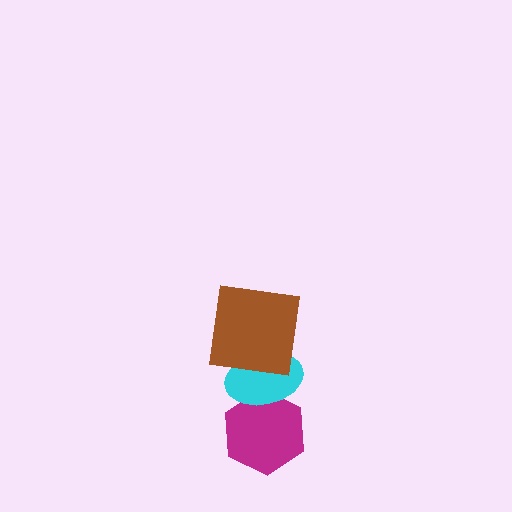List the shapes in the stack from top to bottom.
From top to bottom: the brown square, the cyan ellipse, the magenta hexagon.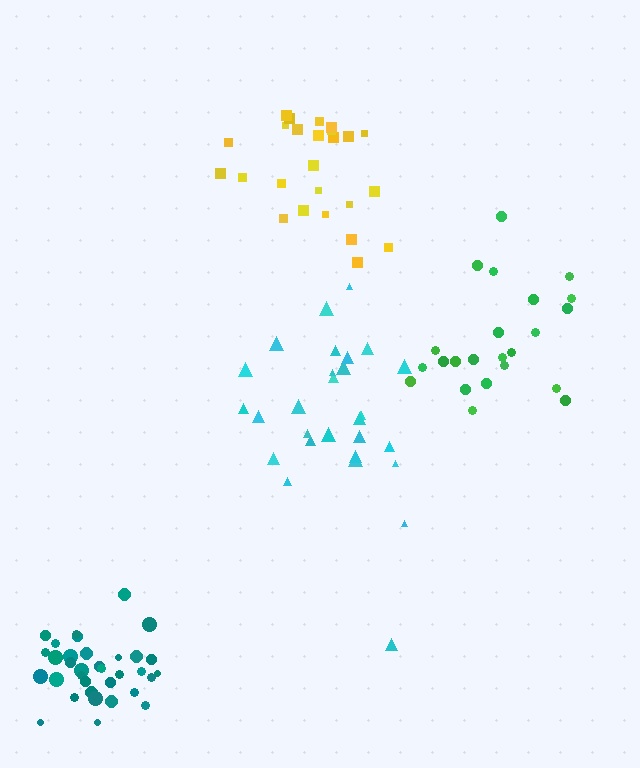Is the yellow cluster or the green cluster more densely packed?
Yellow.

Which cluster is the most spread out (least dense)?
Green.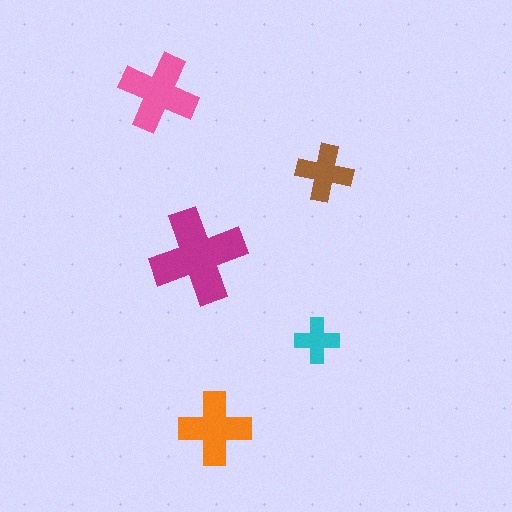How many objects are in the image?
There are 5 objects in the image.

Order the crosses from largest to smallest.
the magenta one, the pink one, the orange one, the brown one, the cyan one.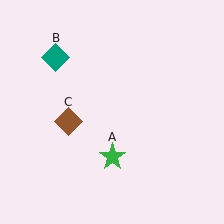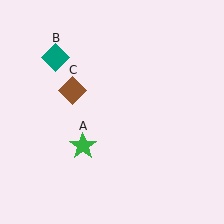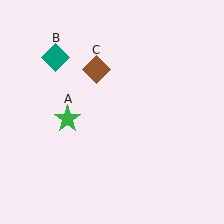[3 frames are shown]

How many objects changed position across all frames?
2 objects changed position: green star (object A), brown diamond (object C).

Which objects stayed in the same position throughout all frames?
Teal diamond (object B) remained stationary.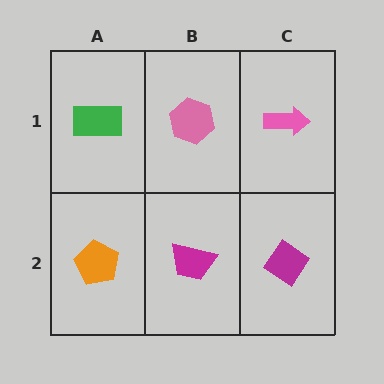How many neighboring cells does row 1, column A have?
2.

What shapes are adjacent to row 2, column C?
A pink arrow (row 1, column C), a magenta trapezoid (row 2, column B).